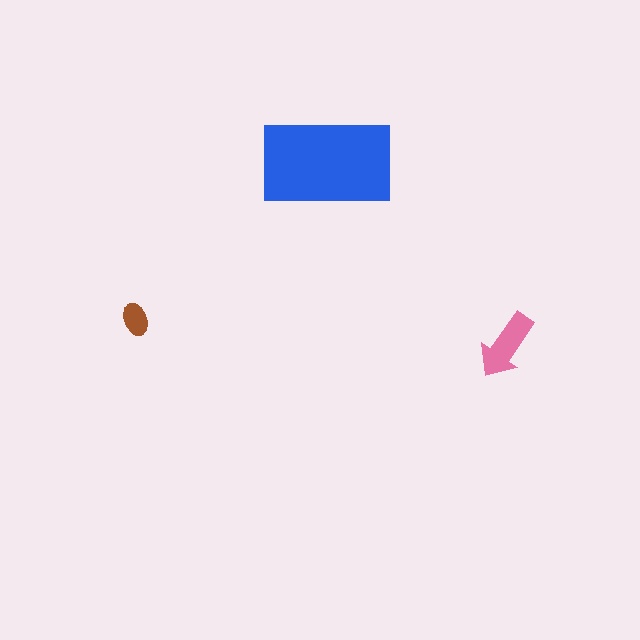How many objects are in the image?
There are 3 objects in the image.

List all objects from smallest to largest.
The brown ellipse, the pink arrow, the blue rectangle.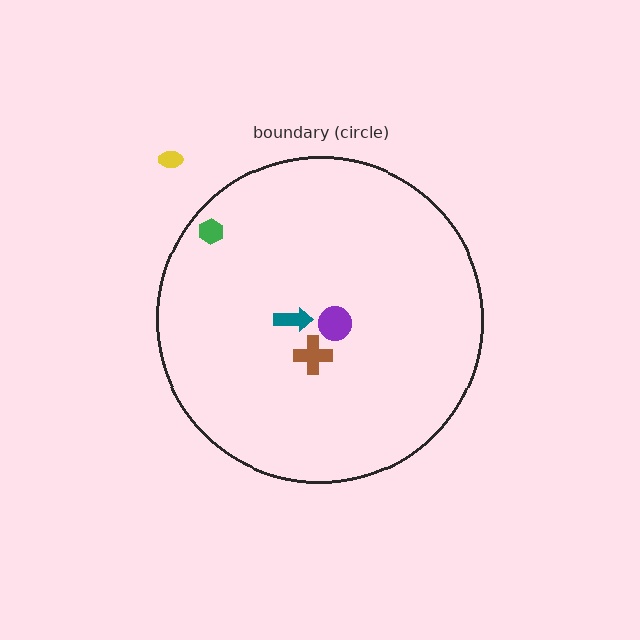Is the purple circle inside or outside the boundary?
Inside.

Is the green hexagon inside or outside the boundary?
Inside.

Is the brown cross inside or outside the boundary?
Inside.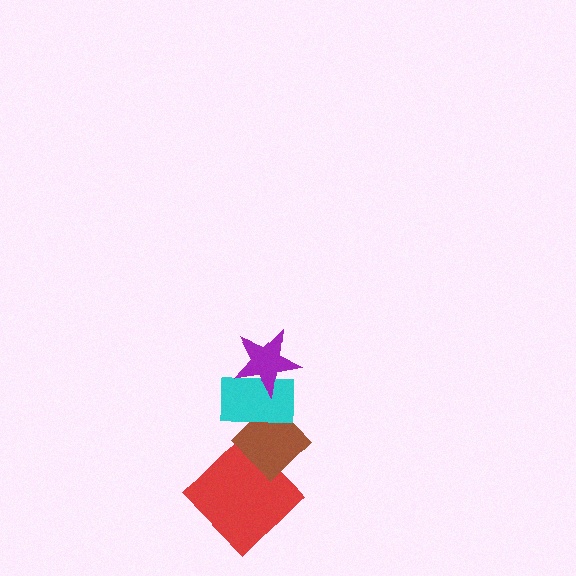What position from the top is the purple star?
The purple star is 1st from the top.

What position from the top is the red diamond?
The red diamond is 4th from the top.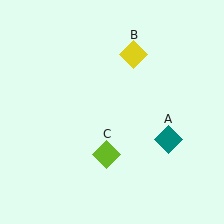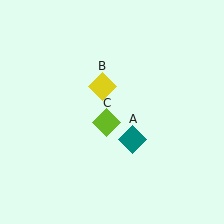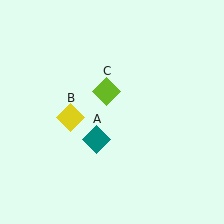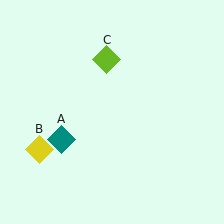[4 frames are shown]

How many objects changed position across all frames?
3 objects changed position: teal diamond (object A), yellow diamond (object B), lime diamond (object C).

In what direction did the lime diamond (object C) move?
The lime diamond (object C) moved up.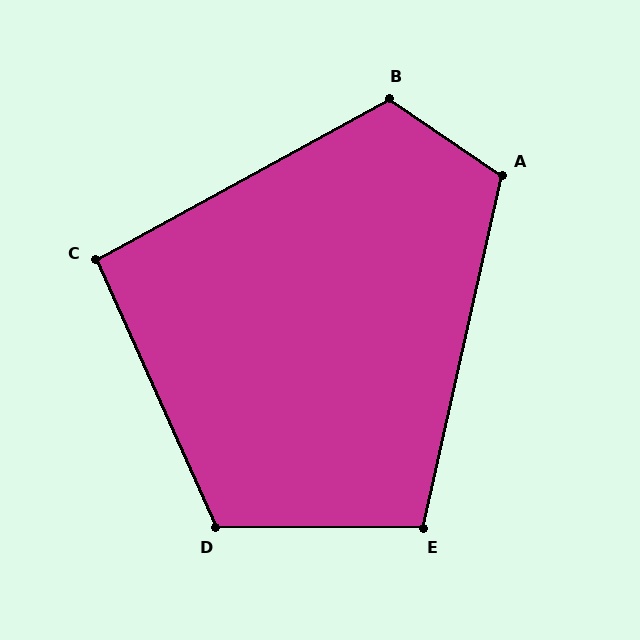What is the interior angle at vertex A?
Approximately 112 degrees (obtuse).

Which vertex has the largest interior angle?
B, at approximately 117 degrees.